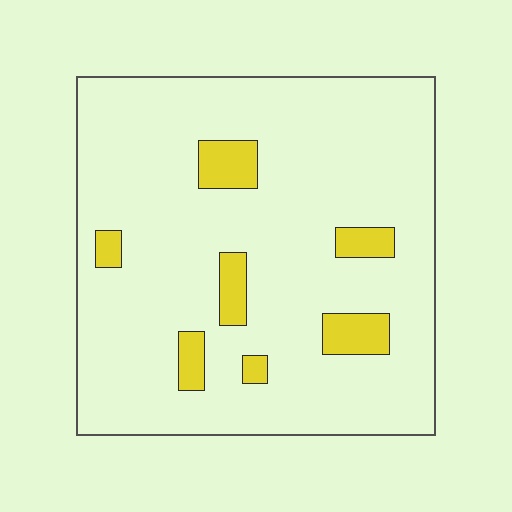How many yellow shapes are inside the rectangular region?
7.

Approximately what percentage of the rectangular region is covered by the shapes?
Approximately 10%.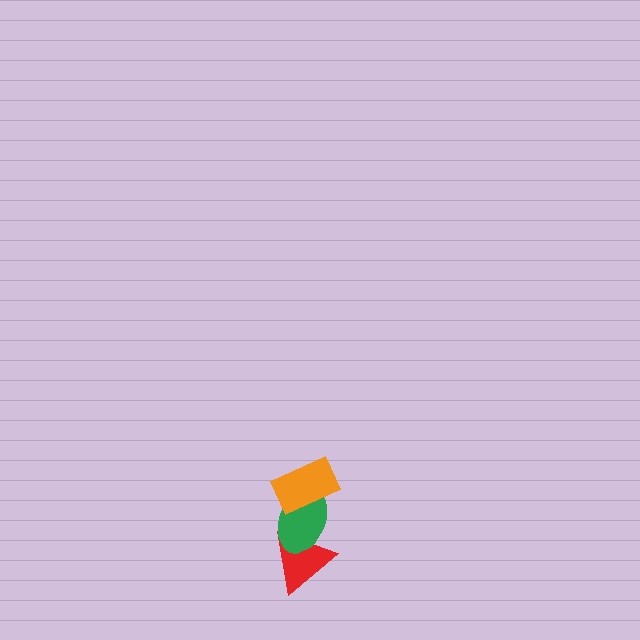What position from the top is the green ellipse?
The green ellipse is 2nd from the top.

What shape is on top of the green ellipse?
The orange rectangle is on top of the green ellipse.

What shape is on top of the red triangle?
The green ellipse is on top of the red triangle.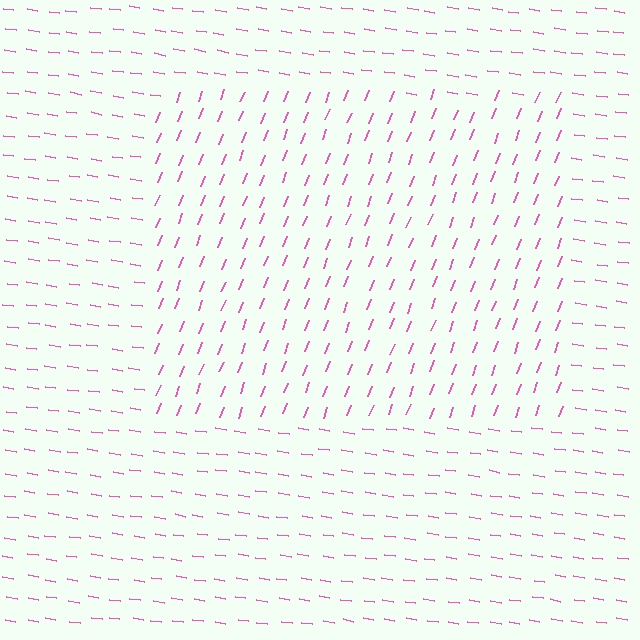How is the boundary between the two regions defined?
The boundary is defined purely by a change in line orientation (approximately 78 degrees difference). All lines are the same color and thickness.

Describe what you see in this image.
The image is filled with small pink line segments. A rectangle region in the image has lines oriented differently from the surrounding lines, creating a visible texture boundary.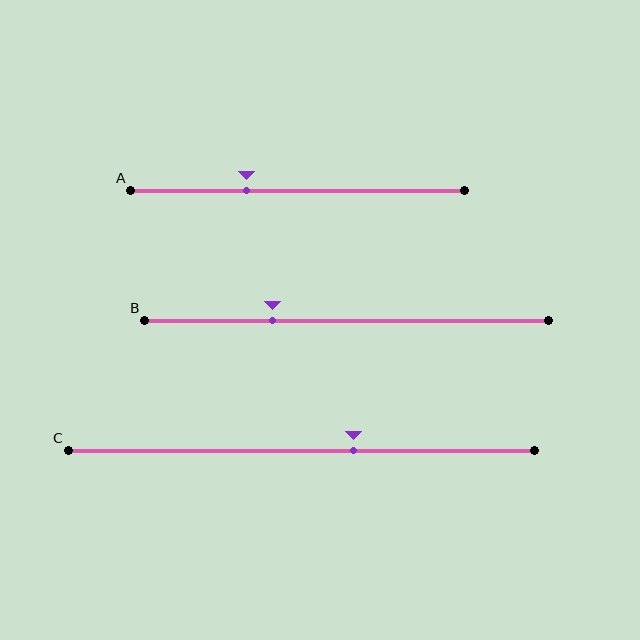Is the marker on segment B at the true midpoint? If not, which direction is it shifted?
No, the marker on segment B is shifted to the left by about 18% of the segment length.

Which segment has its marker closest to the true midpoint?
Segment C has its marker closest to the true midpoint.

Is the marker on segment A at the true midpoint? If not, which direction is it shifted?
No, the marker on segment A is shifted to the left by about 15% of the segment length.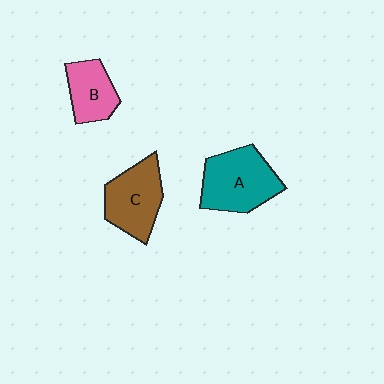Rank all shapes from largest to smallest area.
From largest to smallest: A (teal), C (brown), B (pink).